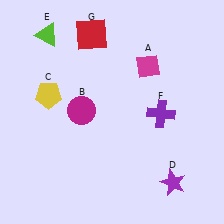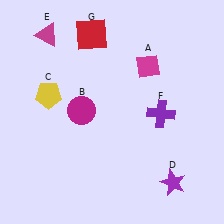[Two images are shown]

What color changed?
The triangle (E) changed from lime in Image 1 to magenta in Image 2.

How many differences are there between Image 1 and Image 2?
There is 1 difference between the two images.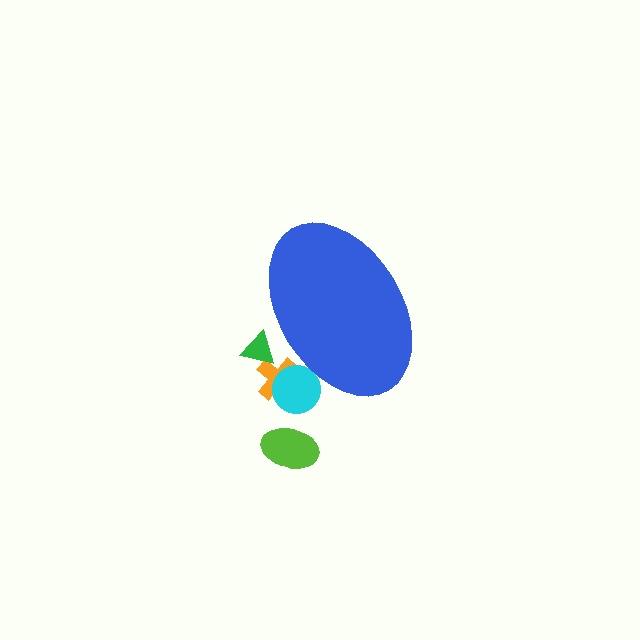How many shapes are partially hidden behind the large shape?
3 shapes are partially hidden.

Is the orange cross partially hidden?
Yes, the orange cross is partially hidden behind the blue ellipse.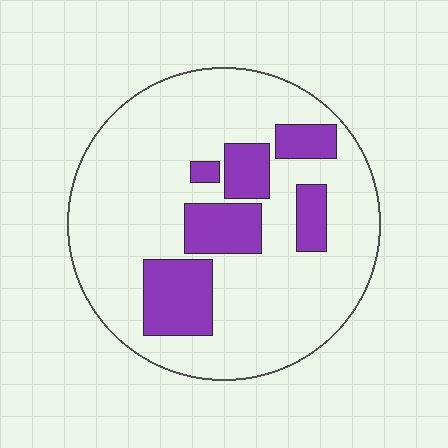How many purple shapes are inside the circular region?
6.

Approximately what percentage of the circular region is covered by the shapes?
Approximately 20%.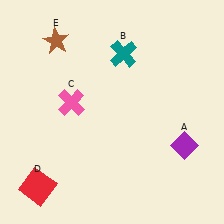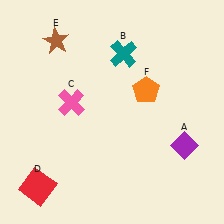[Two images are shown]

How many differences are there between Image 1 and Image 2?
There is 1 difference between the two images.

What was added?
An orange pentagon (F) was added in Image 2.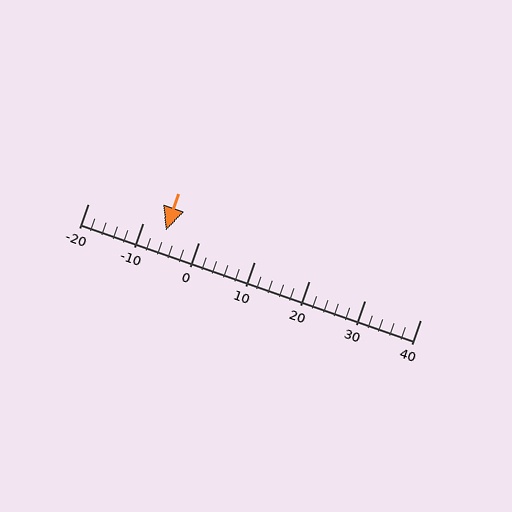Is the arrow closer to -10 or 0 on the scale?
The arrow is closer to -10.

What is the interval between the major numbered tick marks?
The major tick marks are spaced 10 units apart.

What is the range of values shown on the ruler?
The ruler shows values from -20 to 40.